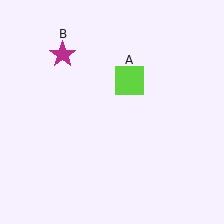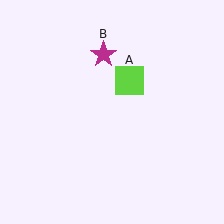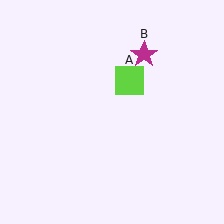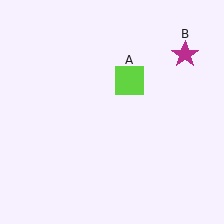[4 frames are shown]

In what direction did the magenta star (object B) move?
The magenta star (object B) moved right.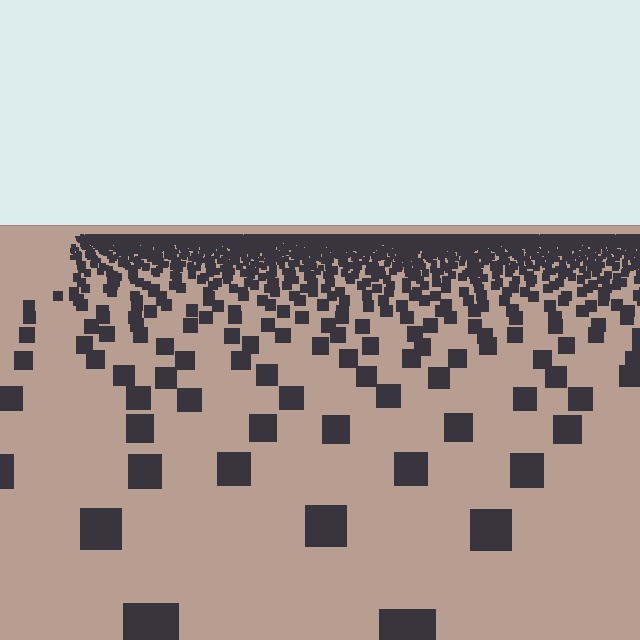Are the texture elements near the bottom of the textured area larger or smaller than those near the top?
Larger. Near the bottom, elements are closer to the viewer and appear at a bigger on-screen size.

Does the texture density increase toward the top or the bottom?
Density increases toward the top.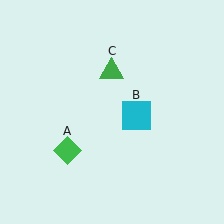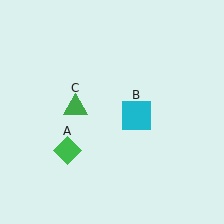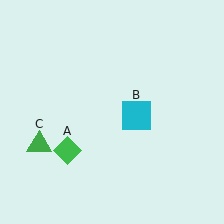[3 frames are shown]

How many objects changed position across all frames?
1 object changed position: green triangle (object C).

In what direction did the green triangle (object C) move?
The green triangle (object C) moved down and to the left.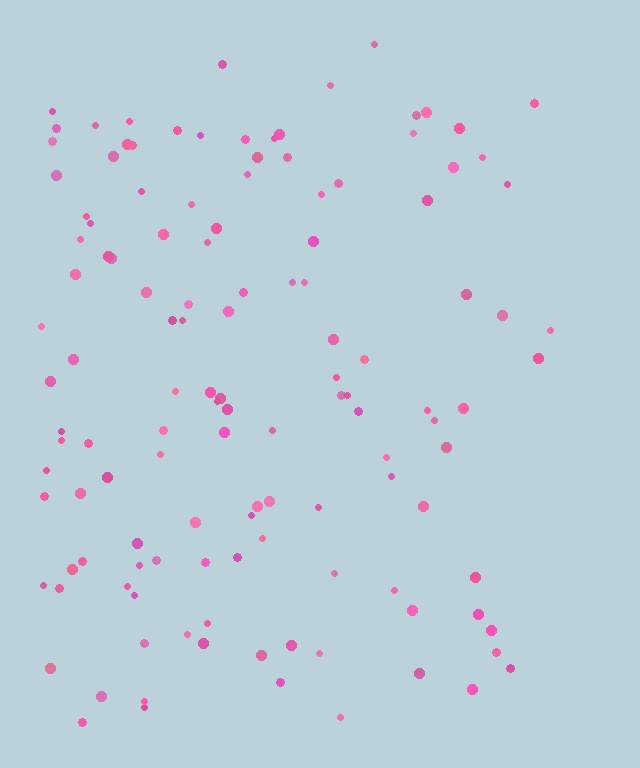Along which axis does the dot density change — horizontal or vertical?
Horizontal.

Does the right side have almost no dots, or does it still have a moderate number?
Still a moderate number, just noticeably fewer than the left.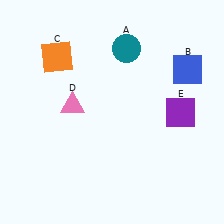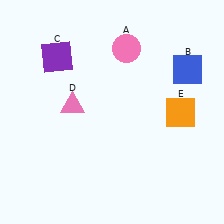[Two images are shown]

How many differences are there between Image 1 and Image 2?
There are 3 differences between the two images.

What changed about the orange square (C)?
In Image 1, C is orange. In Image 2, it changed to purple.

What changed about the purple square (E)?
In Image 1, E is purple. In Image 2, it changed to orange.